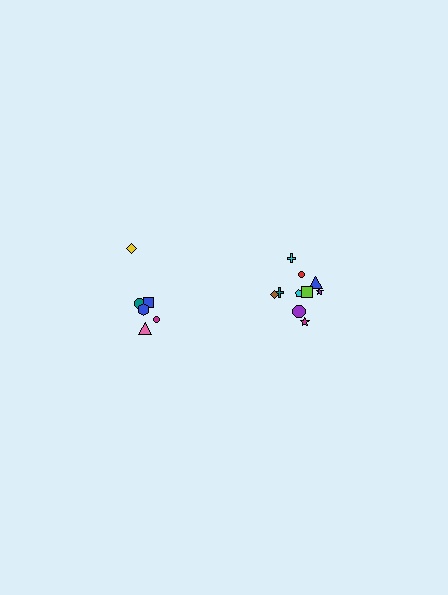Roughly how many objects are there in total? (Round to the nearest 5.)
Roughly 15 objects in total.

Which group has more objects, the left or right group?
The right group.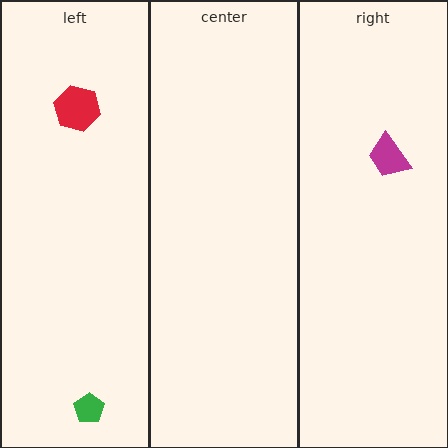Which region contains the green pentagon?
The left region.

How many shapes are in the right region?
1.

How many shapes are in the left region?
2.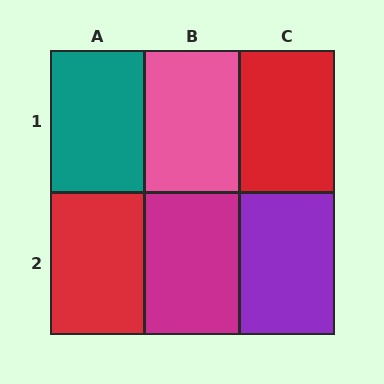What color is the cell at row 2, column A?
Red.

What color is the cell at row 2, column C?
Purple.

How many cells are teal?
1 cell is teal.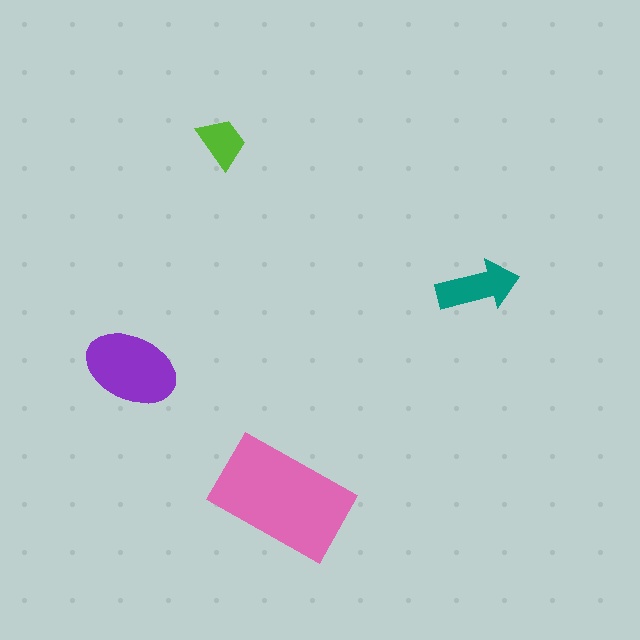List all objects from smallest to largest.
The lime trapezoid, the teal arrow, the purple ellipse, the pink rectangle.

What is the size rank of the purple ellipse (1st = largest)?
2nd.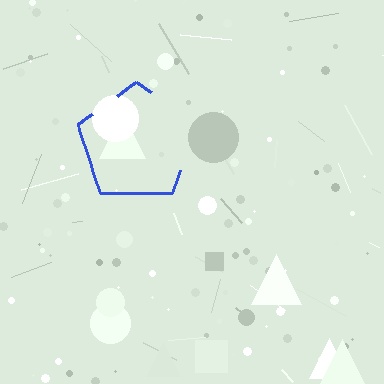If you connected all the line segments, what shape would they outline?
They would outline a pentagon.